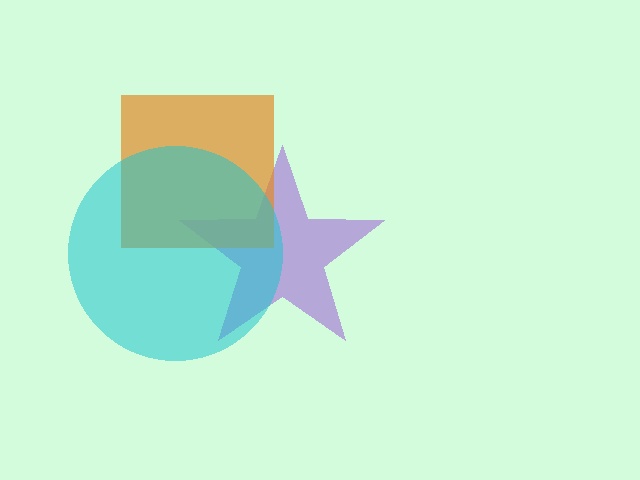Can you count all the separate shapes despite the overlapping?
Yes, there are 3 separate shapes.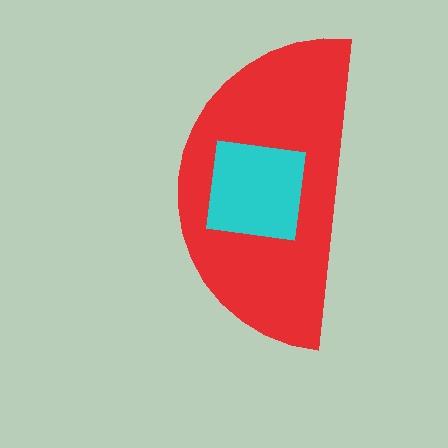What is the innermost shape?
The cyan square.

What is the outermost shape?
The red semicircle.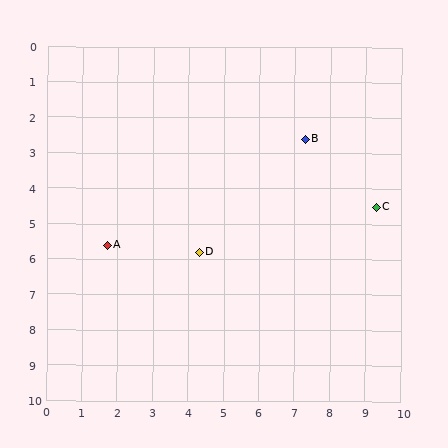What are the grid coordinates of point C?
Point C is at approximately (9.3, 4.5).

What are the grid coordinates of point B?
Point B is at approximately (7.3, 2.6).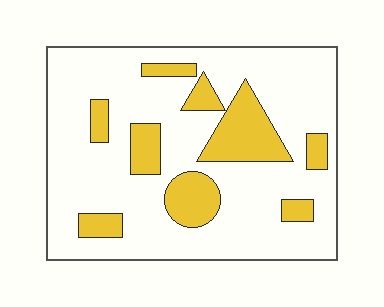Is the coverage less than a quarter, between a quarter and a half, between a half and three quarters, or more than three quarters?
Less than a quarter.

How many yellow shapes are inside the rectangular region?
9.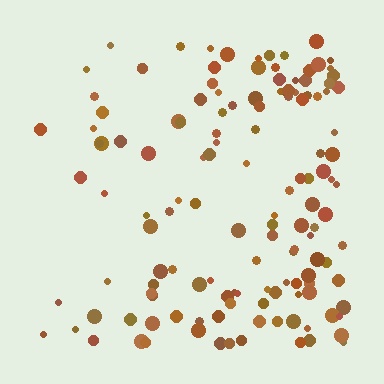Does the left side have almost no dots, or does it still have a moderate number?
Still a moderate number, just noticeably fewer than the right.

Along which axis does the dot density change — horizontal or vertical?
Horizontal.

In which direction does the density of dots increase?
From left to right, with the right side densest.